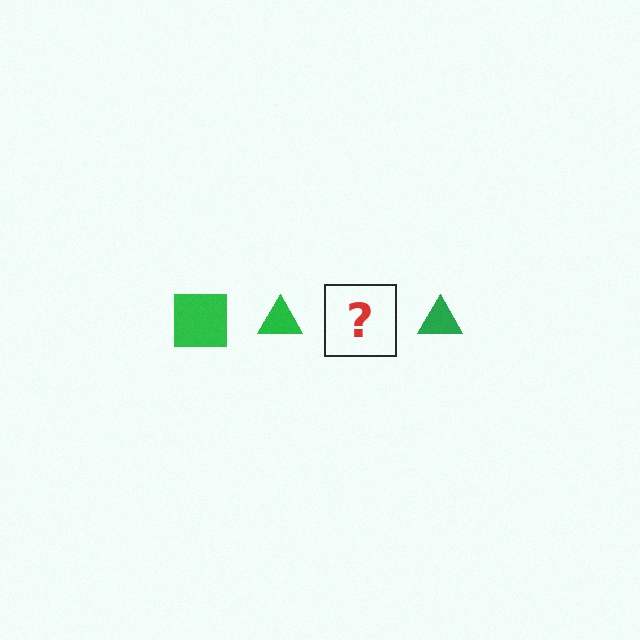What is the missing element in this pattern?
The missing element is a green square.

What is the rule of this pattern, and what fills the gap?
The rule is that the pattern cycles through square, triangle shapes in green. The gap should be filled with a green square.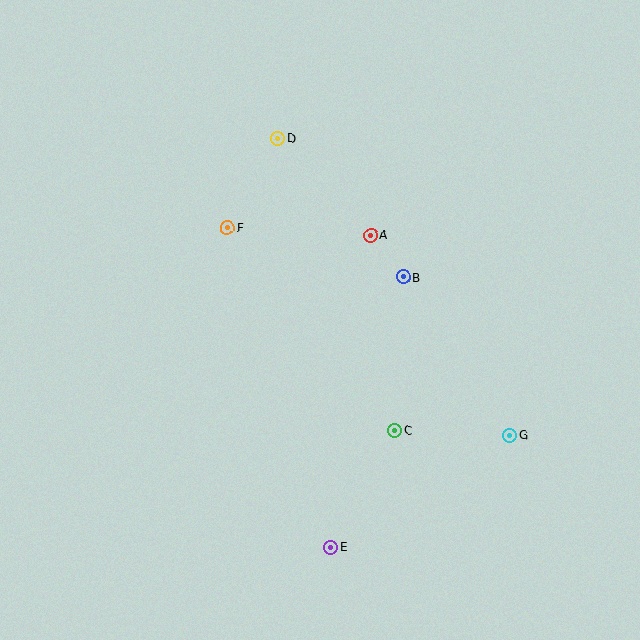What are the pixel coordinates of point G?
Point G is at (510, 436).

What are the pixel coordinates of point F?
Point F is at (227, 228).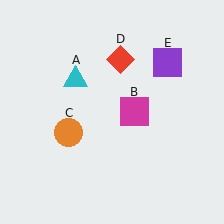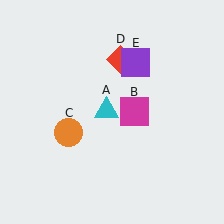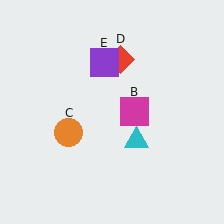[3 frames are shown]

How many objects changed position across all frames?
2 objects changed position: cyan triangle (object A), purple square (object E).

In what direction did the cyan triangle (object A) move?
The cyan triangle (object A) moved down and to the right.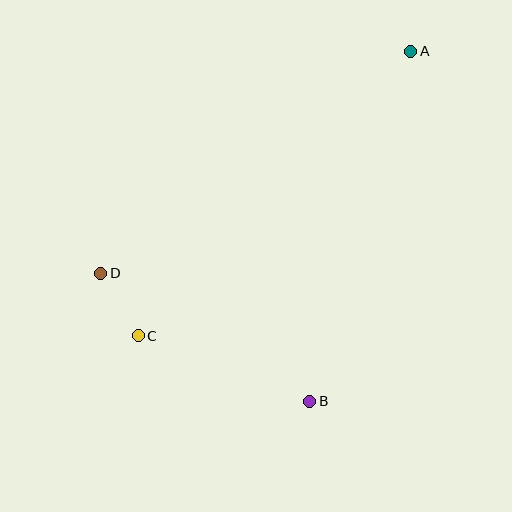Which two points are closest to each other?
Points C and D are closest to each other.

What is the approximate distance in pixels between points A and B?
The distance between A and B is approximately 364 pixels.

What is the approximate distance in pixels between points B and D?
The distance between B and D is approximately 245 pixels.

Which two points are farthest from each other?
Points A and C are farthest from each other.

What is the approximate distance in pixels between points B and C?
The distance between B and C is approximately 184 pixels.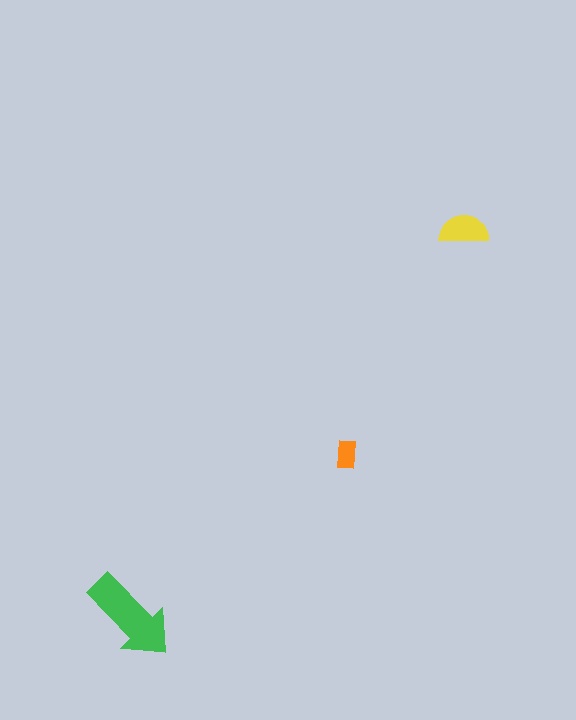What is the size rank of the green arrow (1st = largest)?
1st.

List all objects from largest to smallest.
The green arrow, the yellow semicircle, the orange rectangle.